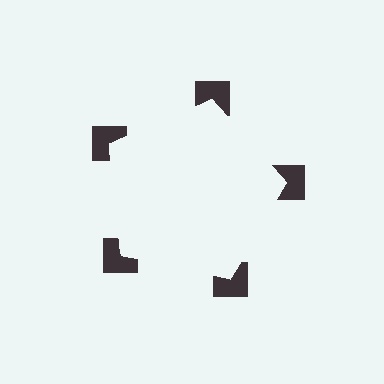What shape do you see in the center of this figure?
An illusory pentagon — its edges are inferred from the aligned wedge cuts in the notched squares, not physically drawn.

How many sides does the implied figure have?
5 sides.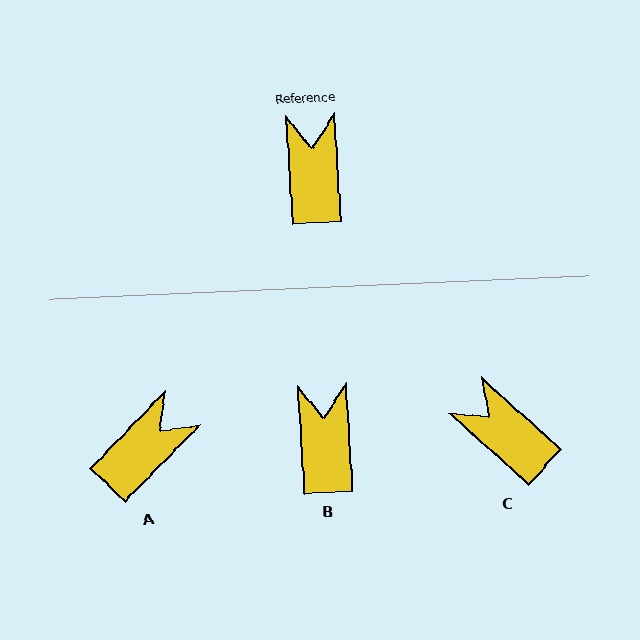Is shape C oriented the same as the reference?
No, it is off by about 45 degrees.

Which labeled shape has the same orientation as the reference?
B.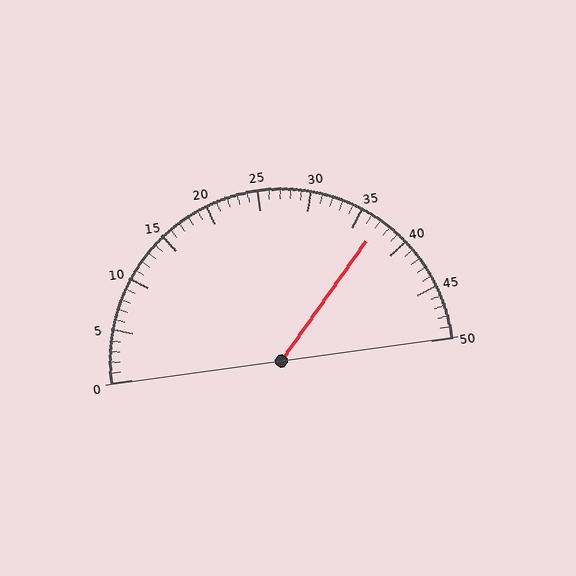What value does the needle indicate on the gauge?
The needle indicates approximately 37.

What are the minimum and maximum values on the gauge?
The gauge ranges from 0 to 50.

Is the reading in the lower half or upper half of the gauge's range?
The reading is in the upper half of the range (0 to 50).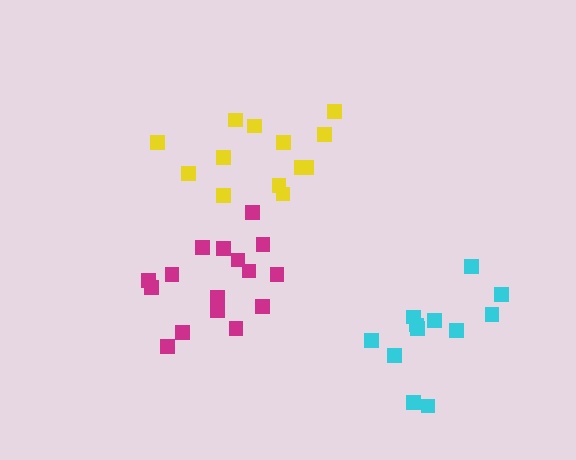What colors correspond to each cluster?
The clusters are colored: yellow, magenta, cyan.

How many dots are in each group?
Group 1: 13 dots, Group 2: 16 dots, Group 3: 12 dots (41 total).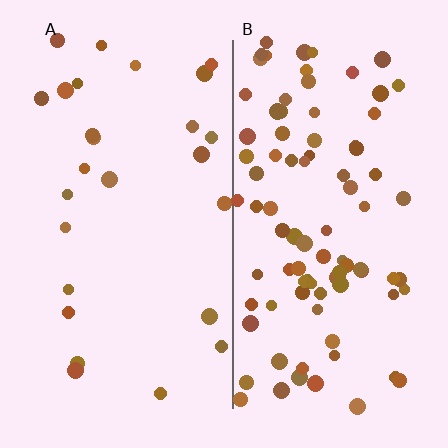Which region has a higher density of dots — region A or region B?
B (the right).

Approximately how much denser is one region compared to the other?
Approximately 3.4× — region B over region A.